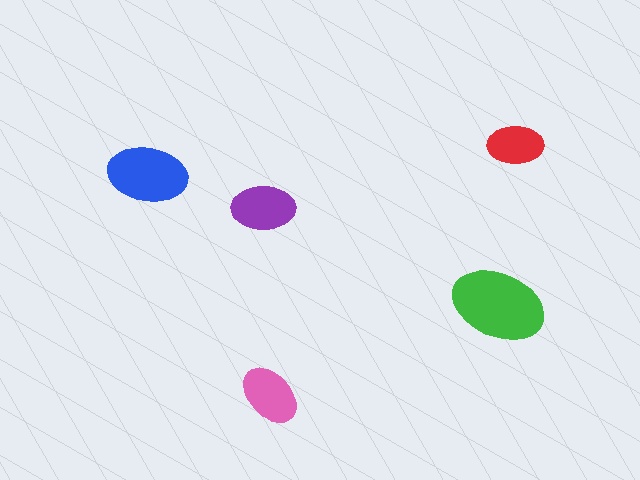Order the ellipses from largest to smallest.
the green one, the blue one, the purple one, the pink one, the red one.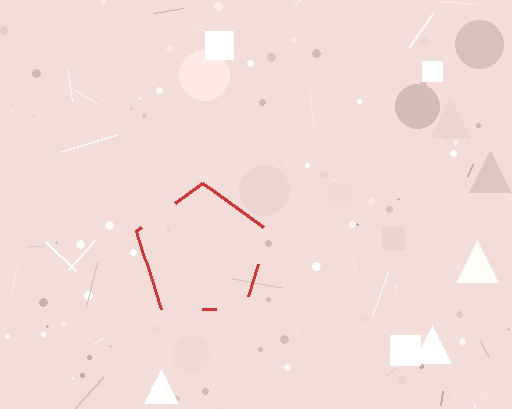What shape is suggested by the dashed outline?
The dashed outline suggests a pentagon.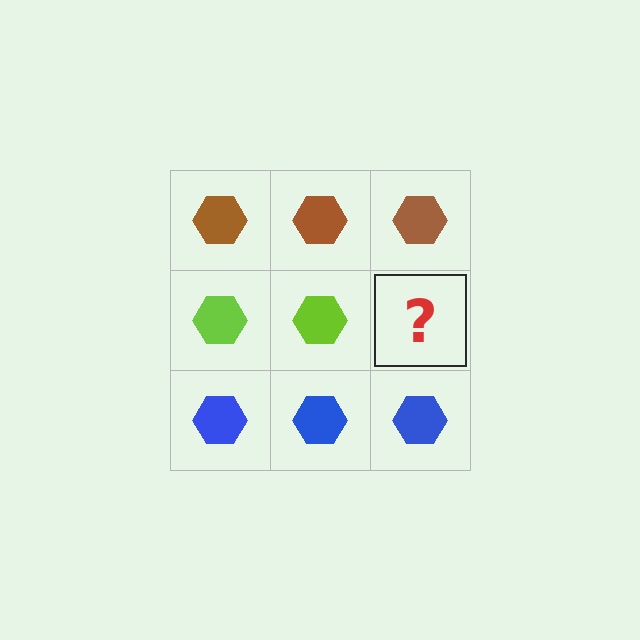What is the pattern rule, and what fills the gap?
The rule is that each row has a consistent color. The gap should be filled with a lime hexagon.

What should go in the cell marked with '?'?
The missing cell should contain a lime hexagon.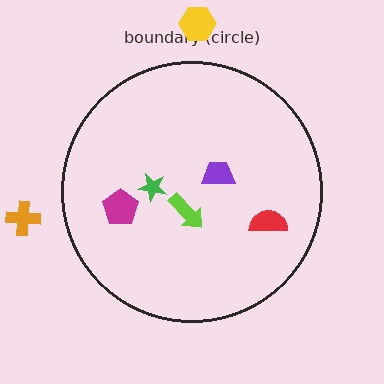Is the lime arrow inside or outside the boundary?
Inside.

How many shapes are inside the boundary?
5 inside, 2 outside.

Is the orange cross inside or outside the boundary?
Outside.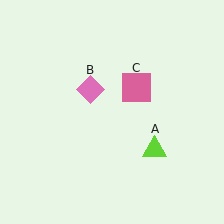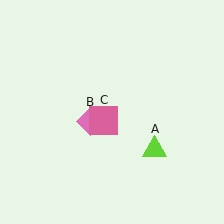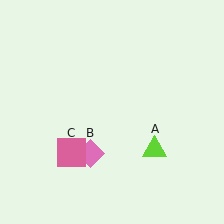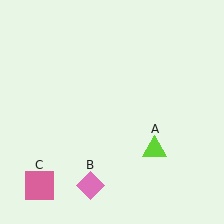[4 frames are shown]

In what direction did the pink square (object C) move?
The pink square (object C) moved down and to the left.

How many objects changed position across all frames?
2 objects changed position: pink diamond (object B), pink square (object C).